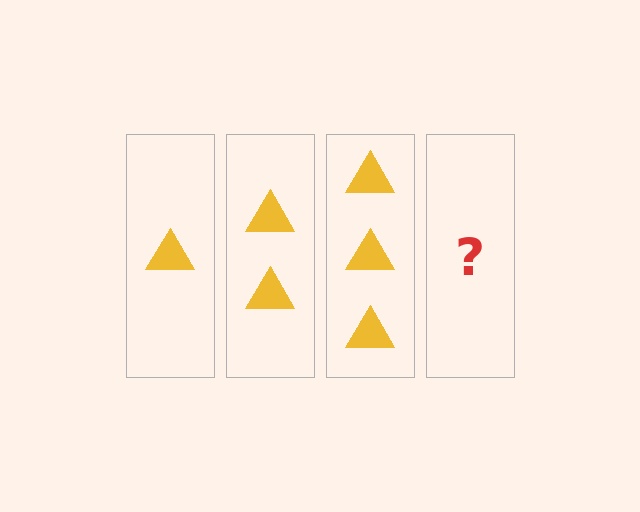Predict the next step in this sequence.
The next step is 4 triangles.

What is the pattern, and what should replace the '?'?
The pattern is that each step adds one more triangle. The '?' should be 4 triangles.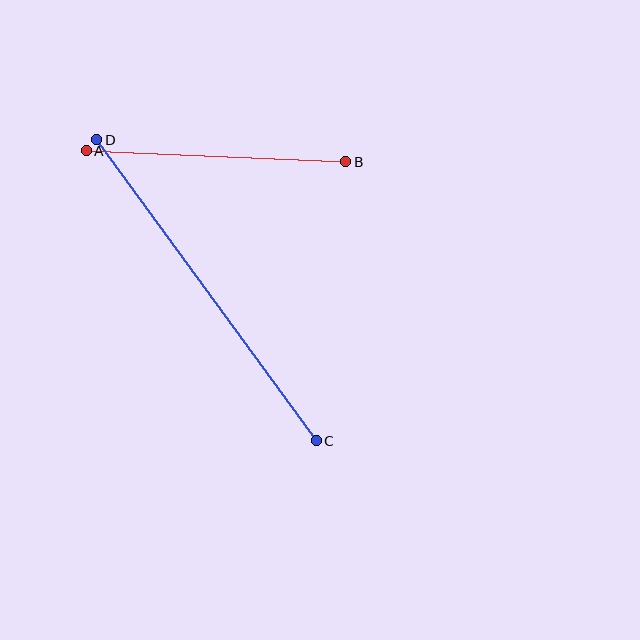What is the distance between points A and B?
The distance is approximately 259 pixels.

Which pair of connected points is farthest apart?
Points C and D are farthest apart.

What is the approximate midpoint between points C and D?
The midpoint is at approximately (206, 290) pixels.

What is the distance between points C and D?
The distance is approximately 372 pixels.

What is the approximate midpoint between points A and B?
The midpoint is at approximately (216, 156) pixels.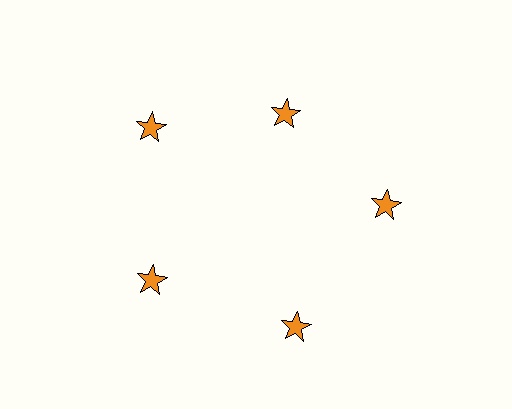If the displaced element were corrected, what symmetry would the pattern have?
It would have 5-fold rotational symmetry — the pattern would map onto itself every 72 degrees.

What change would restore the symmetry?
The symmetry would be restored by moving it outward, back onto the ring so that all 5 stars sit at equal angles and equal distance from the center.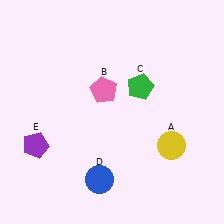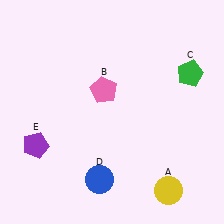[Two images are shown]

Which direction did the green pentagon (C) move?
The green pentagon (C) moved right.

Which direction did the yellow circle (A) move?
The yellow circle (A) moved down.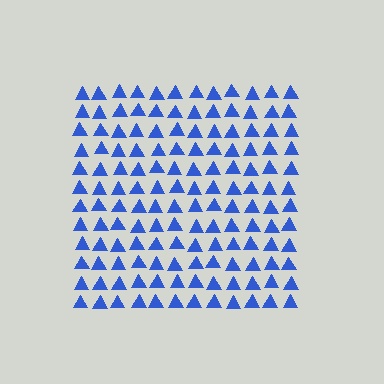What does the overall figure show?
The overall figure shows a square.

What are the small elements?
The small elements are triangles.